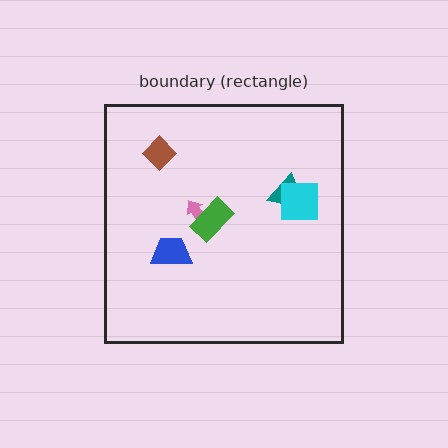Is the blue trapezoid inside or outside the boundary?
Inside.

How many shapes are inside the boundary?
6 inside, 0 outside.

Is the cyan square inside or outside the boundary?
Inside.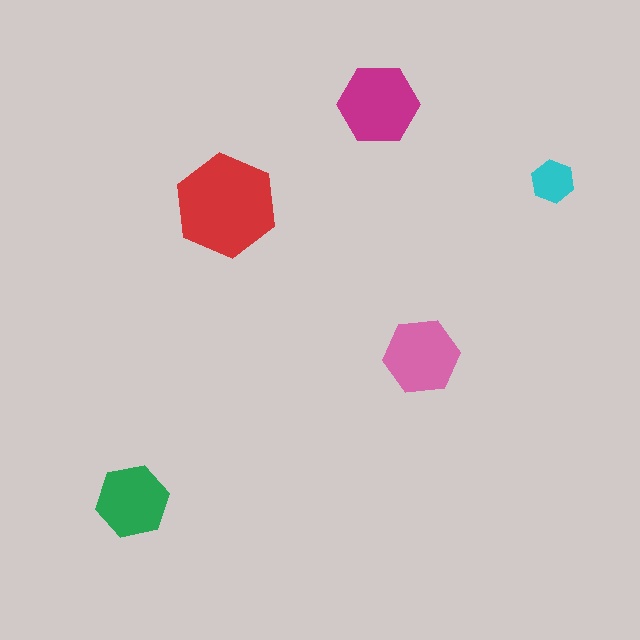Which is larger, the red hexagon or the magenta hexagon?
The red one.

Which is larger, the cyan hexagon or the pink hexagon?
The pink one.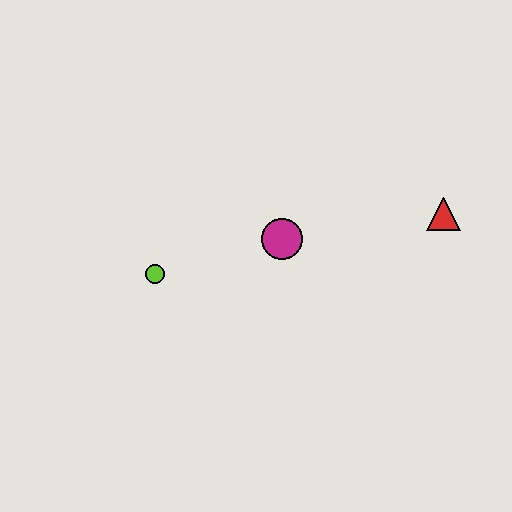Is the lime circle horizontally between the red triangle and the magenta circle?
No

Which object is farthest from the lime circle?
The red triangle is farthest from the lime circle.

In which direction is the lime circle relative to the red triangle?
The lime circle is to the left of the red triangle.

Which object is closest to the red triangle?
The magenta circle is closest to the red triangle.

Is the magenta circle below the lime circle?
No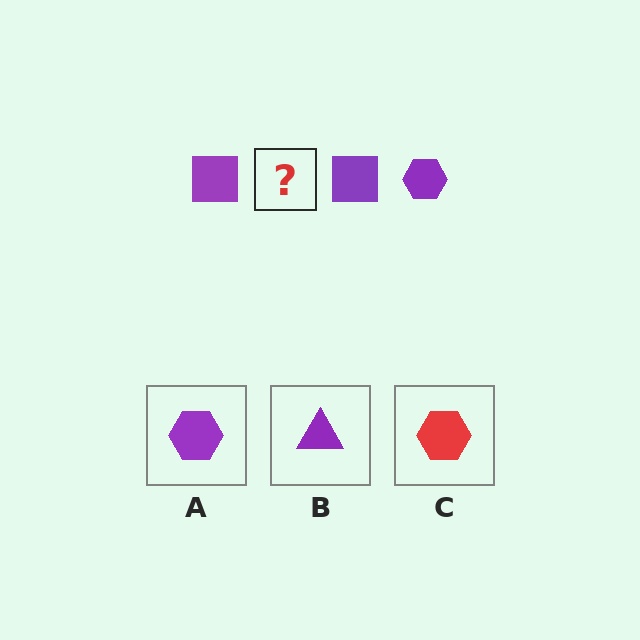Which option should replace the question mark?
Option A.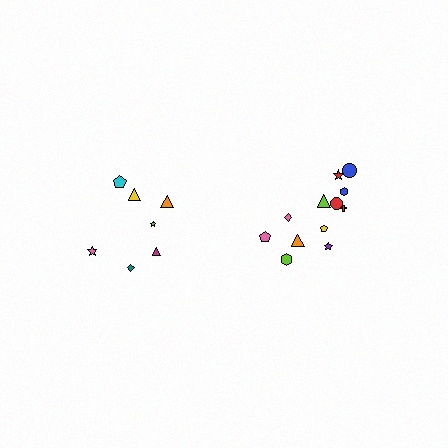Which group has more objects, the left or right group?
The right group.